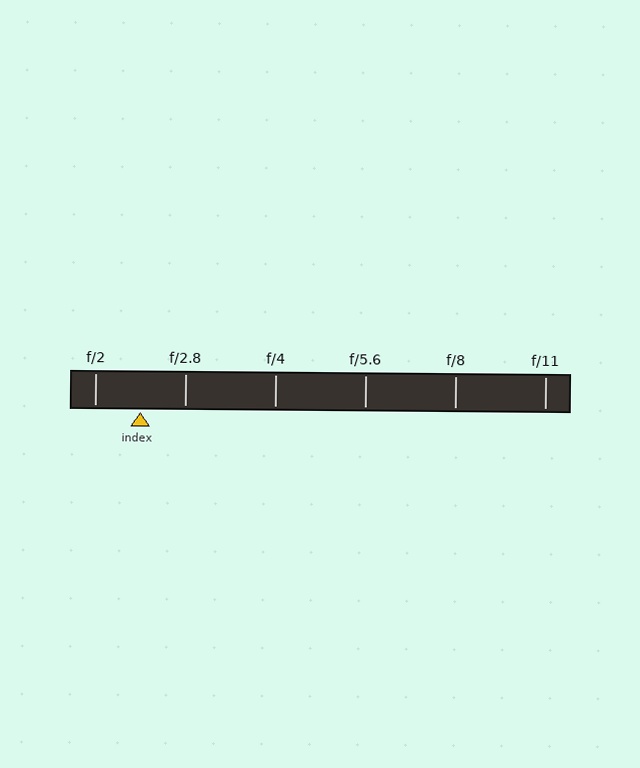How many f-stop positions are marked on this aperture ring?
There are 6 f-stop positions marked.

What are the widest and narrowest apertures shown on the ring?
The widest aperture shown is f/2 and the narrowest is f/11.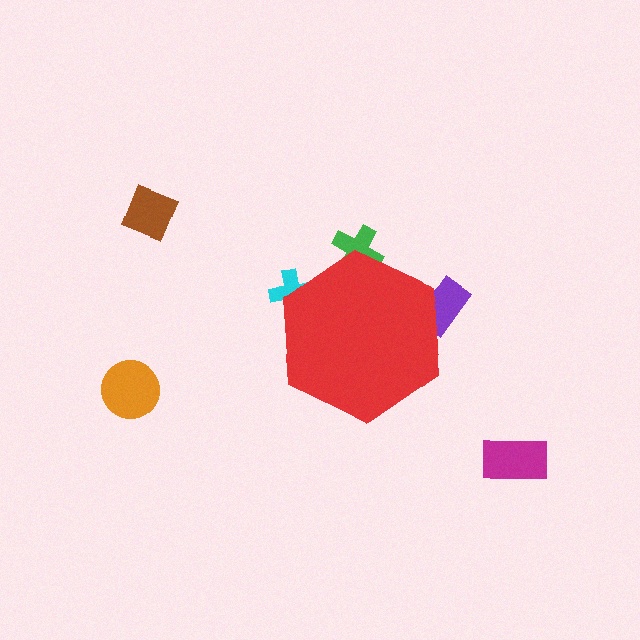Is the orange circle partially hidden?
No, the orange circle is fully visible.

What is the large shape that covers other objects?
A red hexagon.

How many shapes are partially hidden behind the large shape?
3 shapes are partially hidden.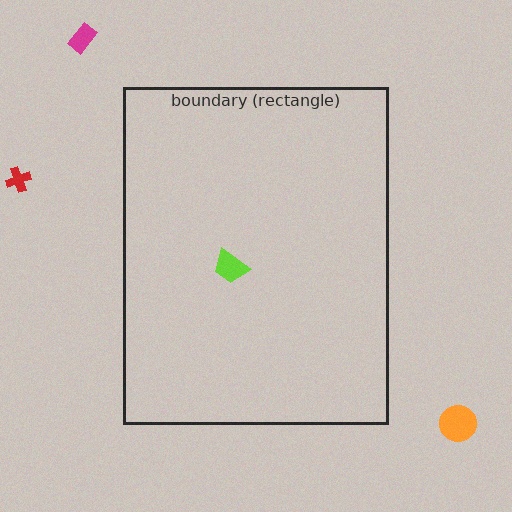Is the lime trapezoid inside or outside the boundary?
Inside.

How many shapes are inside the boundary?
1 inside, 3 outside.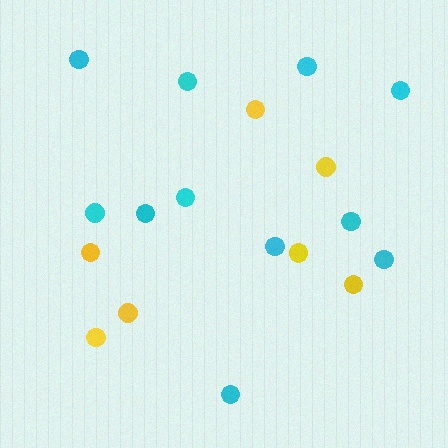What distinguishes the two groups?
There are 2 groups: one group of yellow circles (7) and one group of cyan circles (11).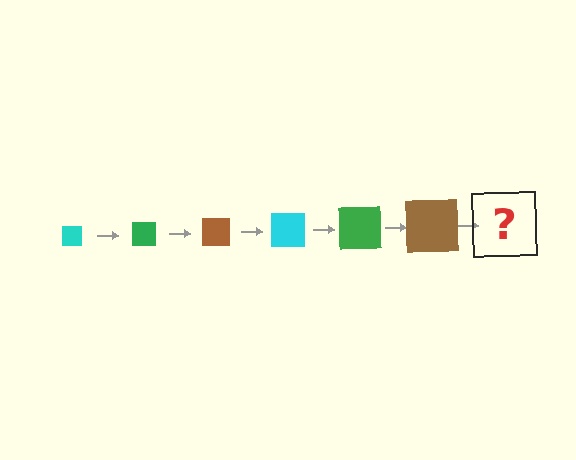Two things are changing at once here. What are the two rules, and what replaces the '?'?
The two rules are that the square grows larger each step and the color cycles through cyan, green, and brown. The '?' should be a cyan square, larger than the previous one.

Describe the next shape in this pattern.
It should be a cyan square, larger than the previous one.